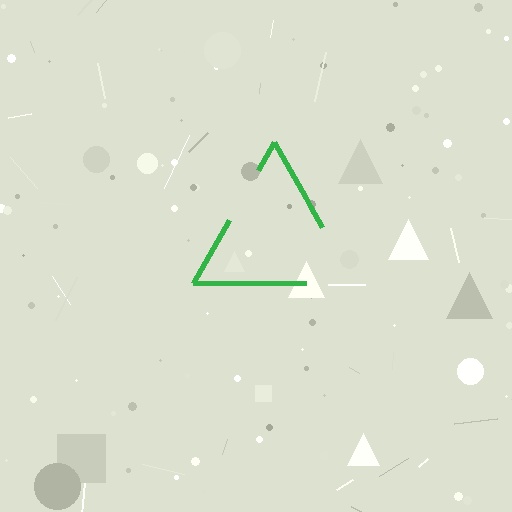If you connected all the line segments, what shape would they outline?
They would outline a triangle.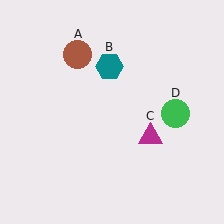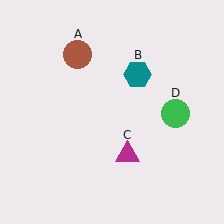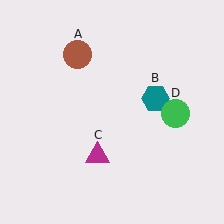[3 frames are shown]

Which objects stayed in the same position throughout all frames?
Brown circle (object A) and green circle (object D) remained stationary.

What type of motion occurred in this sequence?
The teal hexagon (object B), magenta triangle (object C) rotated clockwise around the center of the scene.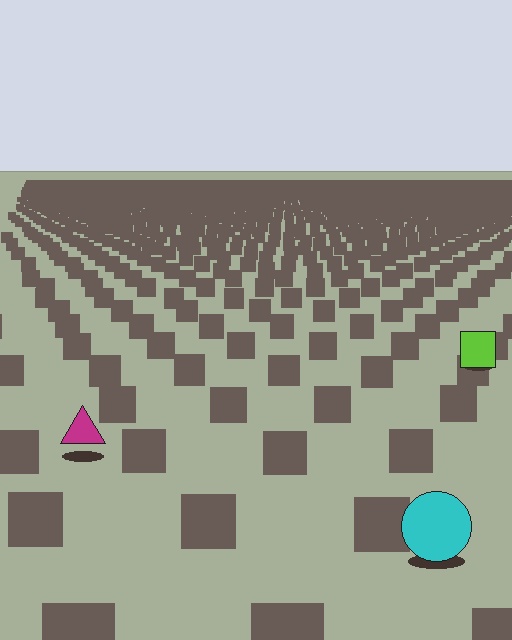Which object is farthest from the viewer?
The lime square is farthest from the viewer. It appears smaller and the ground texture around it is denser.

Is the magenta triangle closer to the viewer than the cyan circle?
No. The cyan circle is closer — you can tell from the texture gradient: the ground texture is coarser near it.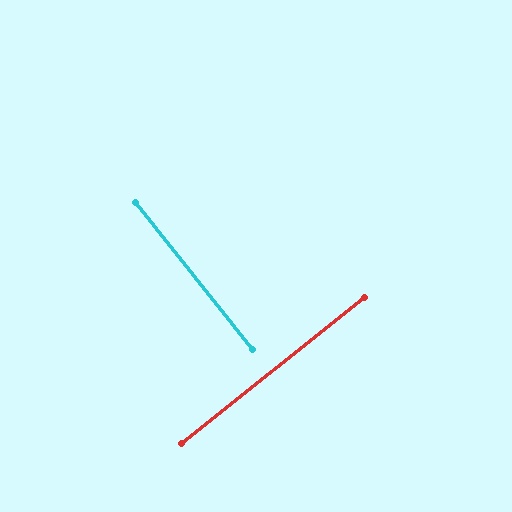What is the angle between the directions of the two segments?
Approximately 90 degrees.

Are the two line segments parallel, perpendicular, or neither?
Perpendicular — they meet at approximately 90°.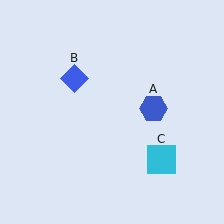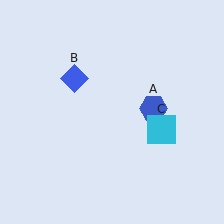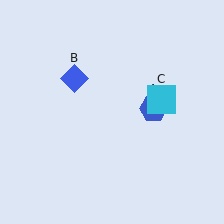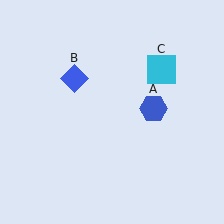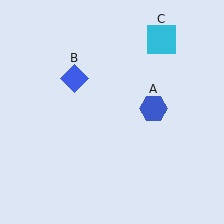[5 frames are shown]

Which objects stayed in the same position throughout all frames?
Blue hexagon (object A) and blue diamond (object B) remained stationary.